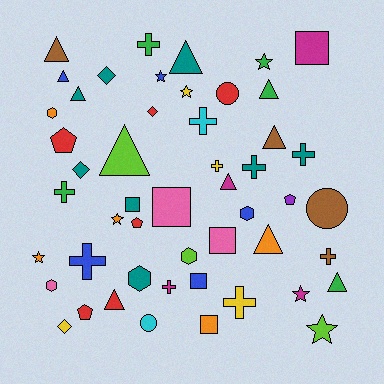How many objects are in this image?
There are 50 objects.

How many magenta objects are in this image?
There are 4 magenta objects.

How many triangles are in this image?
There are 11 triangles.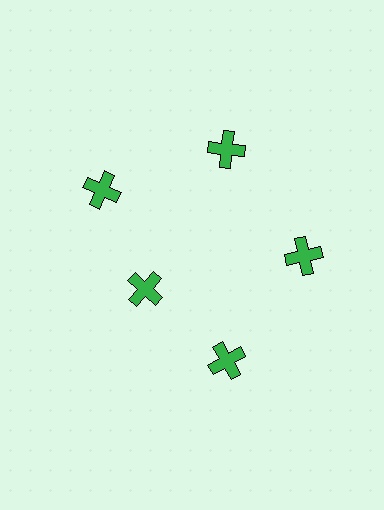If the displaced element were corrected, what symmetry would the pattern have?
It would have 5-fold rotational symmetry — the pattern would map onto itself every 72 degrees.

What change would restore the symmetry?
The symmetry would be restored by moving it outward, back onto the ring so that all 5 crosses sit at equal angles and equal distance from the center.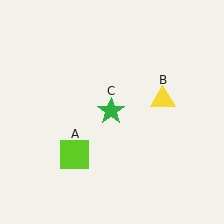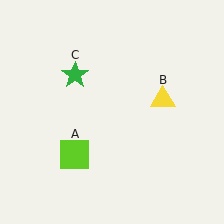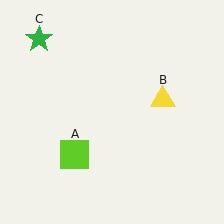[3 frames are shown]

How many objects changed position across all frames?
1 object changed position: green star (object C).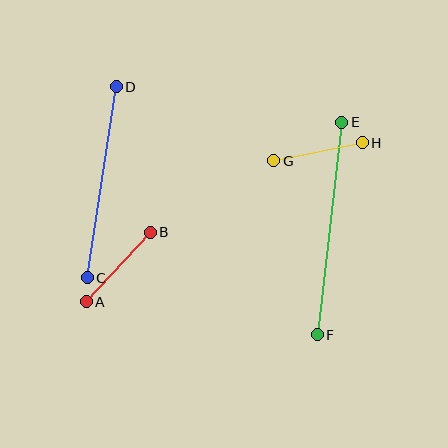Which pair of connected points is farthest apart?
Points E and F are farthest apart.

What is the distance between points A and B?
The distance is approximately 94 pixels.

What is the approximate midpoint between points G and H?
The midpoint is at approximately (318, 152) pixels.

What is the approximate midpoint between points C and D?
The midpoint is at approximately (102, 182) pixels.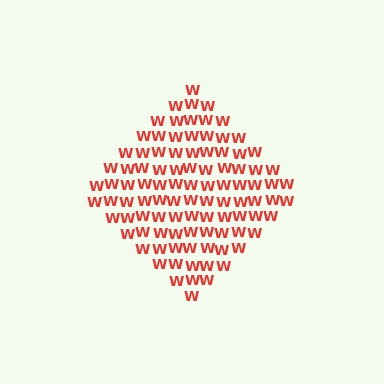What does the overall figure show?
The overall figure shows a diamond.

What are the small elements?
The small elements are letter W's.